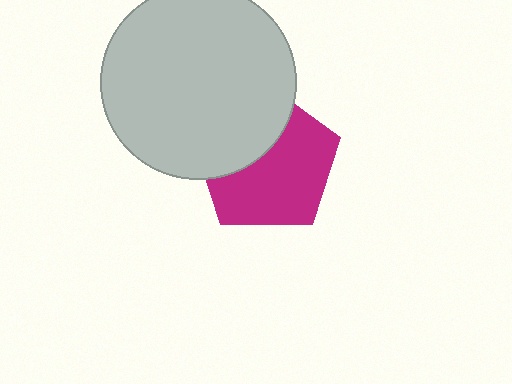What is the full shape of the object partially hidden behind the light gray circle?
The partially hidden object is a magenta pentagon.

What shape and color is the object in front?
The object in front is a light gray circle.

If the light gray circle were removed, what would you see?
You would see the complete magenta pentagon.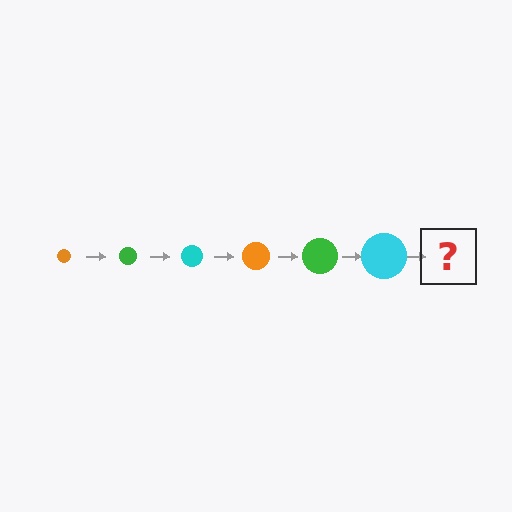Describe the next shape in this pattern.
It should be an orange circle, larger than the previous one.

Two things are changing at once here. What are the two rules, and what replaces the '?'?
The two rules are that the circle grows larger each step and the color cycles through orange, green, and cyan. The '?' should be an orange circle, larger than the previous one.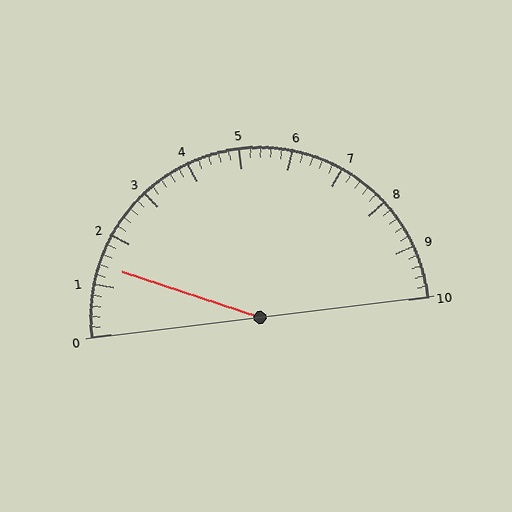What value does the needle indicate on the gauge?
The needle indicates approximately 1.4.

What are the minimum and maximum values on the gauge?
The gauge ranges from 0 to 10.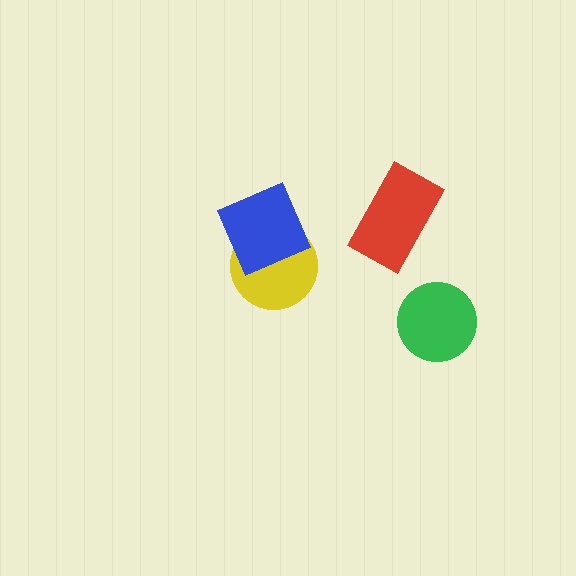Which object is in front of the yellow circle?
The blue square is in front of the yellow circle.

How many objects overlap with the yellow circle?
1 object overlaps with the yellow circle.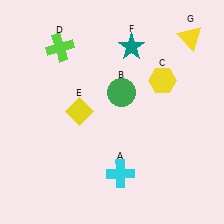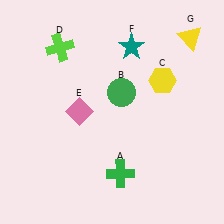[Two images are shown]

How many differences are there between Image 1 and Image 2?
There are 2 differences between the two images.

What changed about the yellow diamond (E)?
In Image 1, E is yellow. In Image 2, it changed to pink.